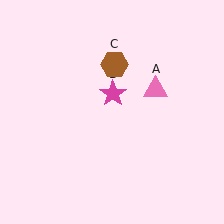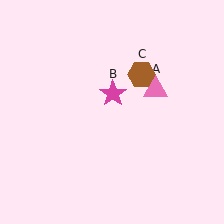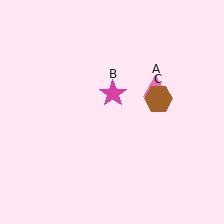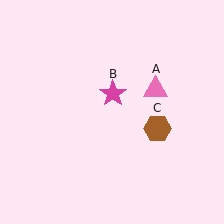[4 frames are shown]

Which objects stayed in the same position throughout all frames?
Pink triangle (object A) and magenta star (object B) remained stationary.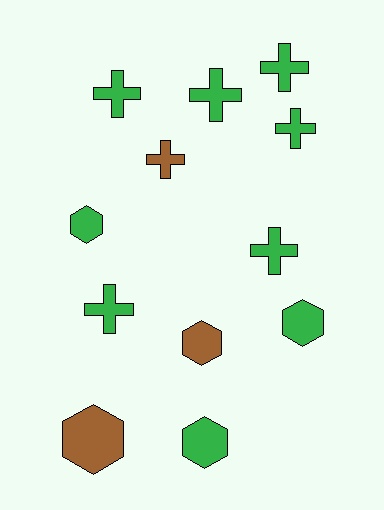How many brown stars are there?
There are no brown stars.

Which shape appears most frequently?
Cross, with 7 objects.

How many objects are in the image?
There are 12 objects.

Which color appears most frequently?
Green, with 9 objects.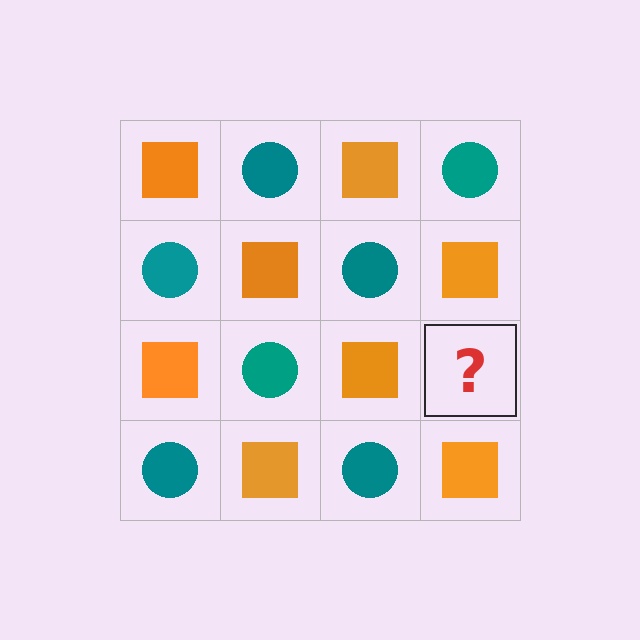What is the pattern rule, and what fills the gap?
The rule is that it alternates orange square and teal circle in a checkerboard pattern. The gap should be filled with a teal circle.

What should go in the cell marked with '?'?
The missing cell should contain a teal circle.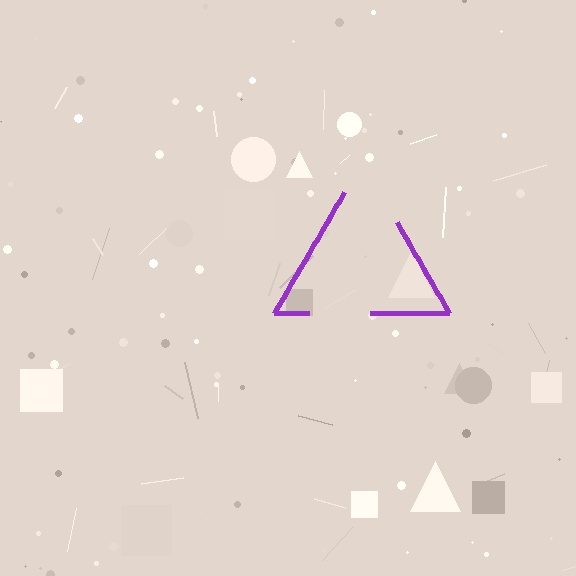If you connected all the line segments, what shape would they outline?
They would outline a triangle.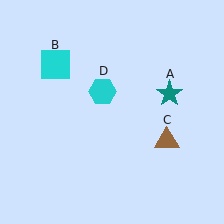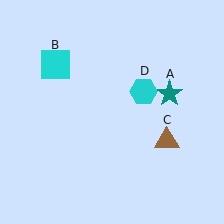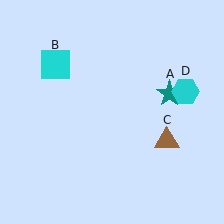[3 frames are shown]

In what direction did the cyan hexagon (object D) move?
The cyan hexagon (object D) moved right.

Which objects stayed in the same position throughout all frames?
Teal star (object A) and cyan square (object B) and brown triangle (object C) remained stationary.